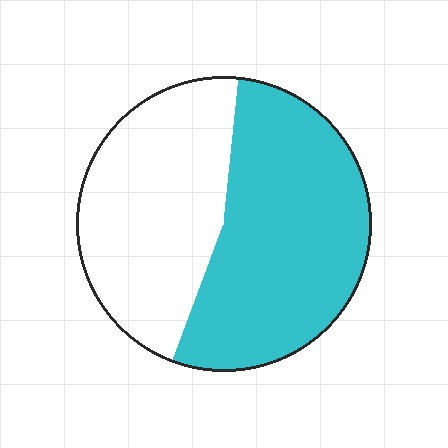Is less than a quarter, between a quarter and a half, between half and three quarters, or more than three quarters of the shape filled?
Between half and three quarters.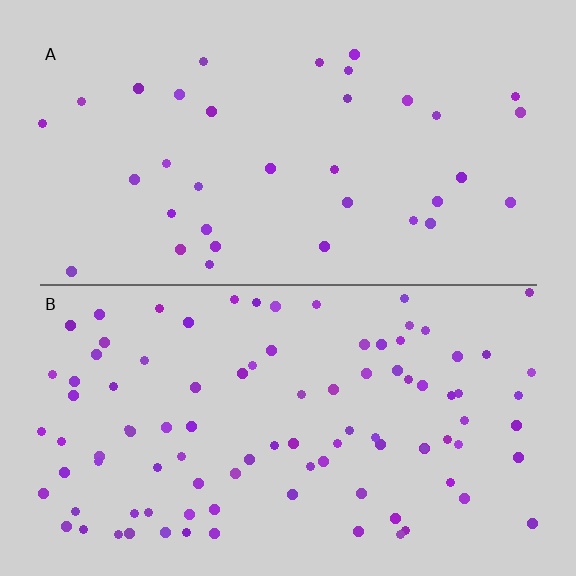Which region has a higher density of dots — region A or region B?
B (the bottom).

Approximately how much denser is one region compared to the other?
Approximately 2.7× — region B over region A.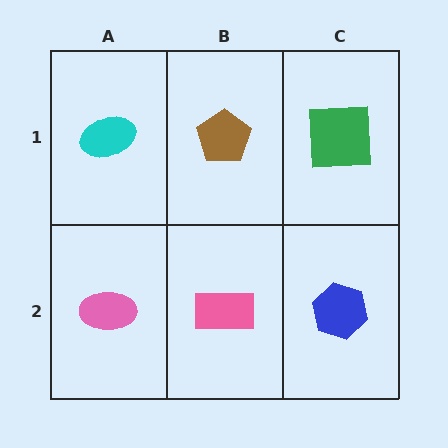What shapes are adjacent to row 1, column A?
A pink ellipse (row 2, column A), a brown pentagon (row 1, column B).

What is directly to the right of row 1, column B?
A green square.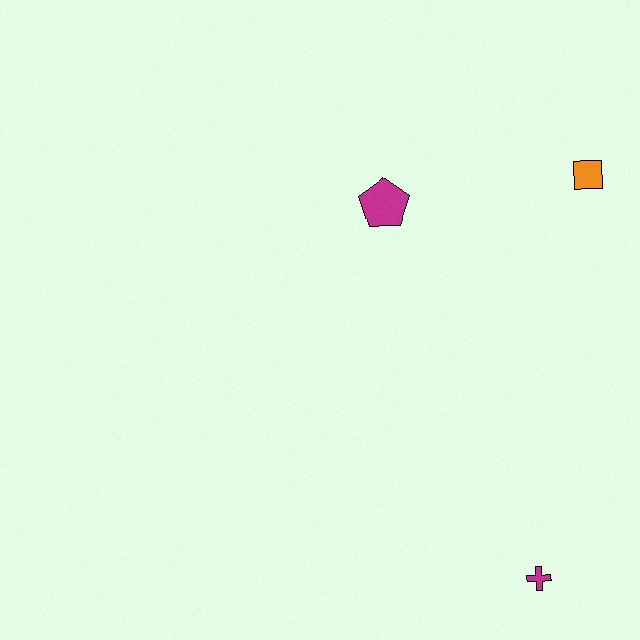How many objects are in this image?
There are 3 objects.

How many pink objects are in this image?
There are no pink objects.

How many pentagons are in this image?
There is 1 pentagon.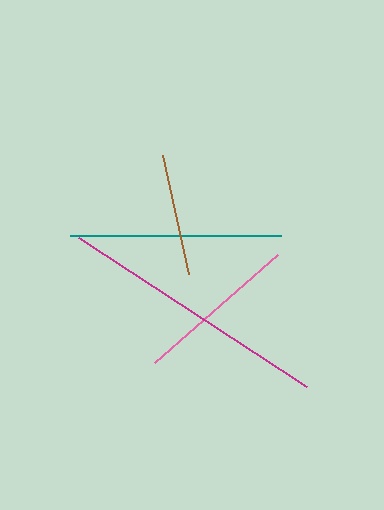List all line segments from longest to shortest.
From longest to shortest: magenta, teal, pink, brown.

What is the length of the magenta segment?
The magenta segment is approximately 272 pixels long.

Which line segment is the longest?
The magenta line is the longest at approximately 272 pixels.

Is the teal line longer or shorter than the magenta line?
The magenta line is longer than the teal line.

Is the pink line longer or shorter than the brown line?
The pink line is longer than the brown line.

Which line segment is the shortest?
The brown line is the shortest at approximately 121 pixels.